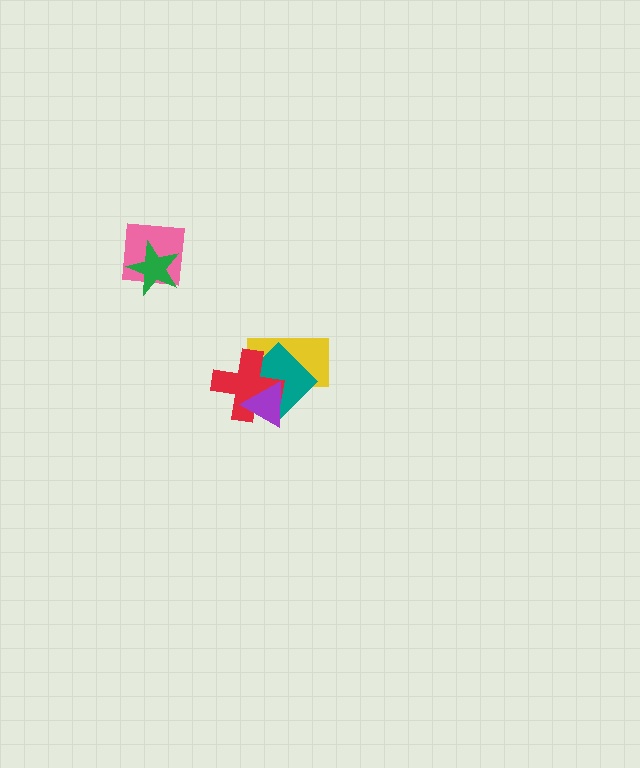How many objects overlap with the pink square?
1 object overlaps with the pink square.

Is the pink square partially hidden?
Yes, it is partially covered by another shape.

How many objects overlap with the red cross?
3 objects overlap with the red cross.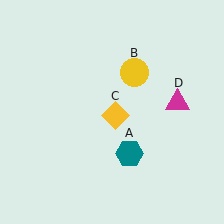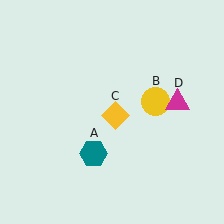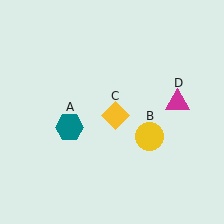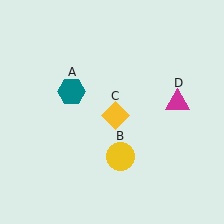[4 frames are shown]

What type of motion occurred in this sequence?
The teal hexagon (object A), yellow circle (object B) rotated clockwise around the center of the scene.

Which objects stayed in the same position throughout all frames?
Yellow diamond (object C) and magenta triangle (object D) remained stationary.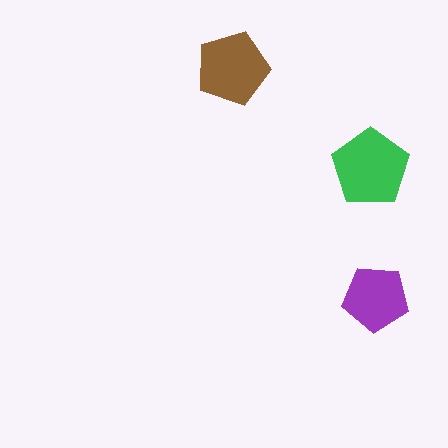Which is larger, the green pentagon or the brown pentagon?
The green one.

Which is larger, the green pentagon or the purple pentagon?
The green one.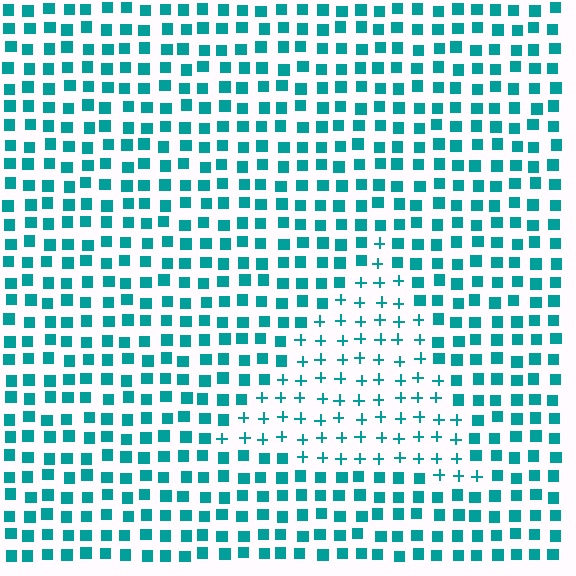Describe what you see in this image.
The image is filled with small teal elements arranged in a uniform grid. A triangle-shaped region contains plus signs, while the surrounding area contains squares. The boundary is defined purely by the change in element shape.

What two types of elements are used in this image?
The image uses plus signs inside the triangle region and squares outside it.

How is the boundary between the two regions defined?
The boundary is defined by a change in element shape: plus signs inside vs. squares outside. All elements share the same color and spacing.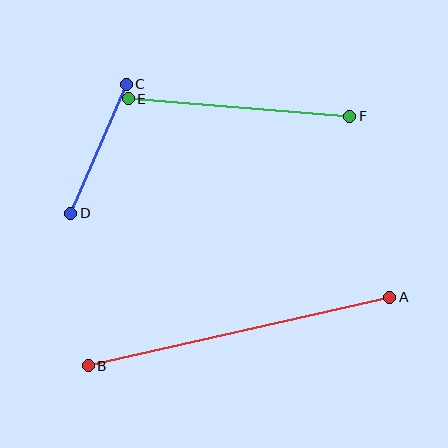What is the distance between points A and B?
The distance is approximately 309 pixels.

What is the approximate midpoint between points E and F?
The midpoint is at approximately (239, 108) pixels.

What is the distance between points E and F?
The distance is approximately 222 pixels.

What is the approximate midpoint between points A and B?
The midpoint is at approximately (239, 332) pixels.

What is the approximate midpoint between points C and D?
The midpoint is at approximately (99, 149) pixels.